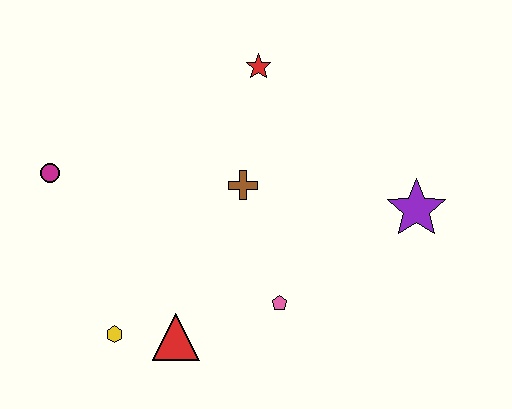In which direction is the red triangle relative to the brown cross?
The red triangle is below the brown cross.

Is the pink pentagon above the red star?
No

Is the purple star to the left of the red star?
No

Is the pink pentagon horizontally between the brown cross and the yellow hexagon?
No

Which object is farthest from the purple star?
The magenta circle is farthest from the purple star.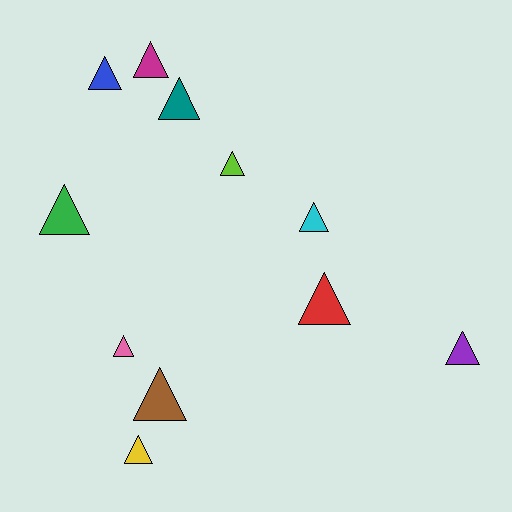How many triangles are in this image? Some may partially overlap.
There are 11 triangles.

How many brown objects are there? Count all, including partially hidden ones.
There is 1 brown object.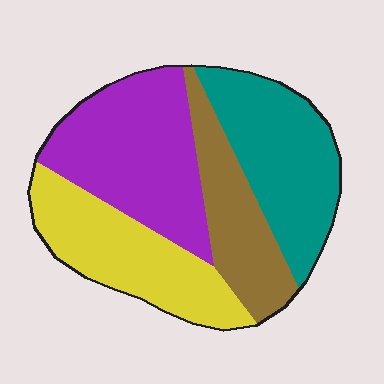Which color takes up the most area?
Purple, at roughly 30%.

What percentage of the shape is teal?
Teal covers about 25% of the shape.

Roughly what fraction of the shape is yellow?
Yellow covers 25% of the shape.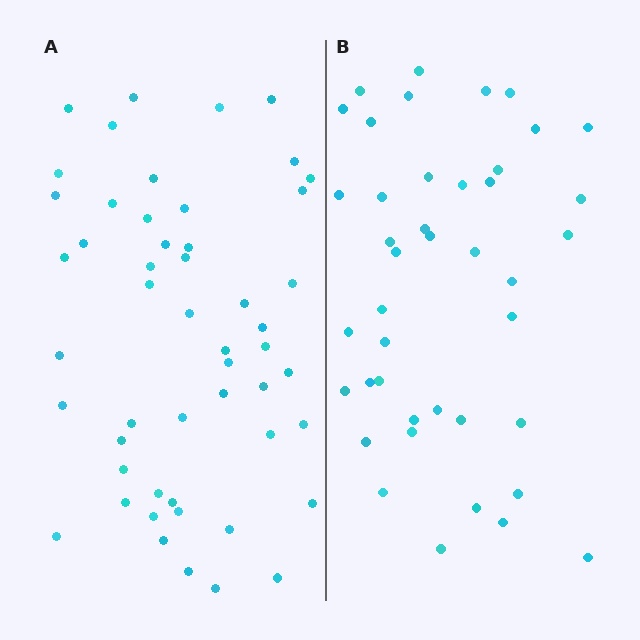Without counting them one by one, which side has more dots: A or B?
Region A (the left region) has more dots.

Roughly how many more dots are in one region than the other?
Region A has roughly 8 or so more dots than region B.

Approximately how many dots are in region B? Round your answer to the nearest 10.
About 40 dots. (The exact count is 42, which rounds to 40.)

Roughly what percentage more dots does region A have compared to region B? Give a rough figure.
About 20% more.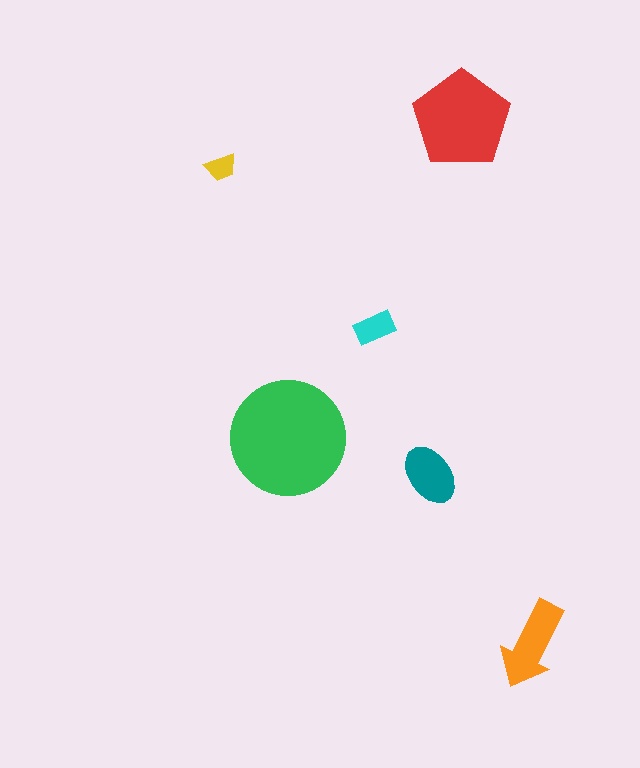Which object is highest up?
The red pentagon is topmost.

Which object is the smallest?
The yellow trapezoid.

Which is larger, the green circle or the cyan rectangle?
The green circle.